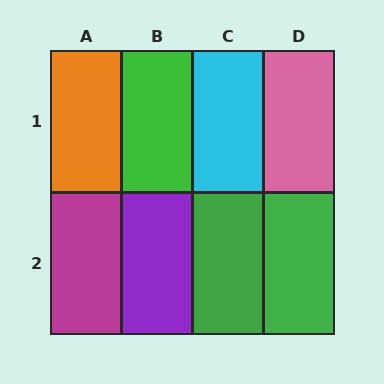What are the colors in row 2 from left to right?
Magenta, purple, green, green.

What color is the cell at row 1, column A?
Orange.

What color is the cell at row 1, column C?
Cyan.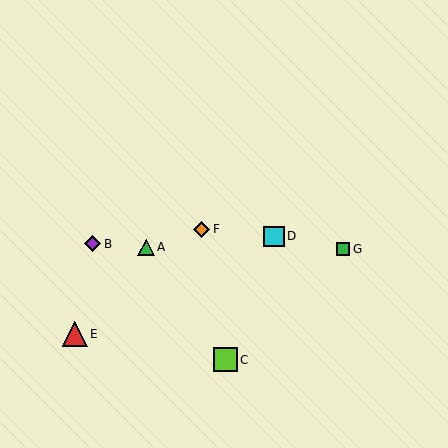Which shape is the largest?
The red triangle (labeled E) is the largest.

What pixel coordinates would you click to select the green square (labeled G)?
Click at (343, 249) to select the green square G.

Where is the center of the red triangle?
The center of the red triangle is at (75, 334).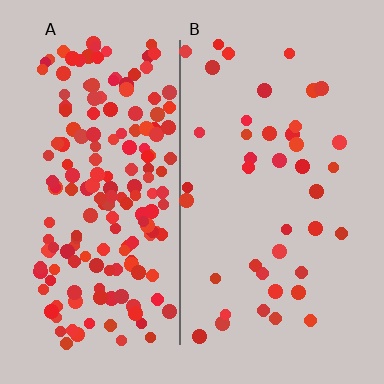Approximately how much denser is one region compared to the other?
Approximately 4.2× — region A over region B.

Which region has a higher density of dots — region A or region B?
A (the left).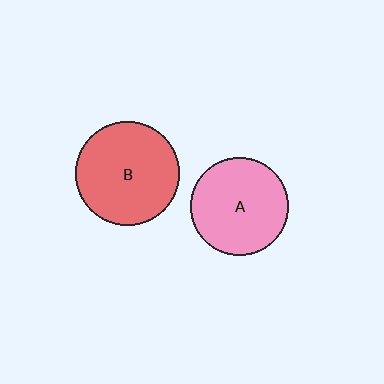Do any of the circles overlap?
No, none of the circles overlap.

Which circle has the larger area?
Circle B (red).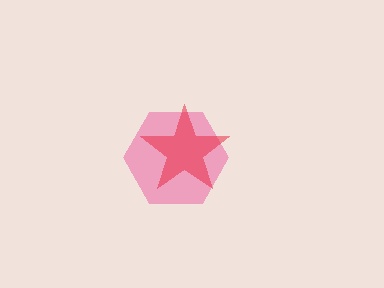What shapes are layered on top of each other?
The layered shapes are: a pink hexagon, a red star.